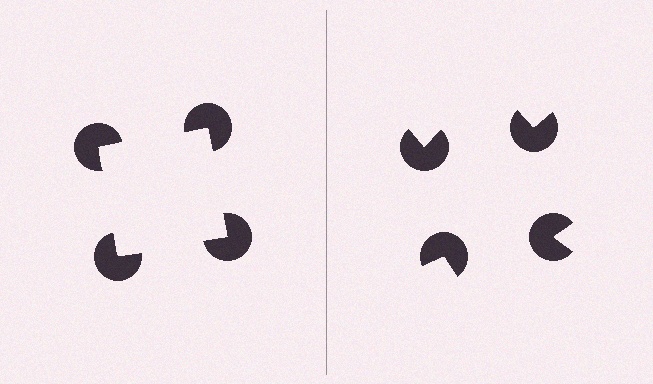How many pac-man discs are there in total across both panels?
8 — 4 on each side.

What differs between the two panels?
The pac-man discs are positioned identically on both sides; only the wedge orientations differ. On the left they align to a square; on the right they are misaligned.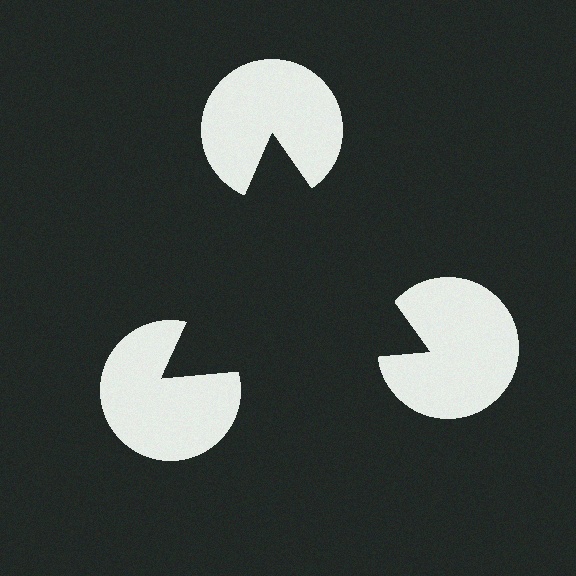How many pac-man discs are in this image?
There are 3 — one at each vertex of the illusory triangle.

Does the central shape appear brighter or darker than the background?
It typically appears slightly darker than the background, even though no actual brightness change is drawn.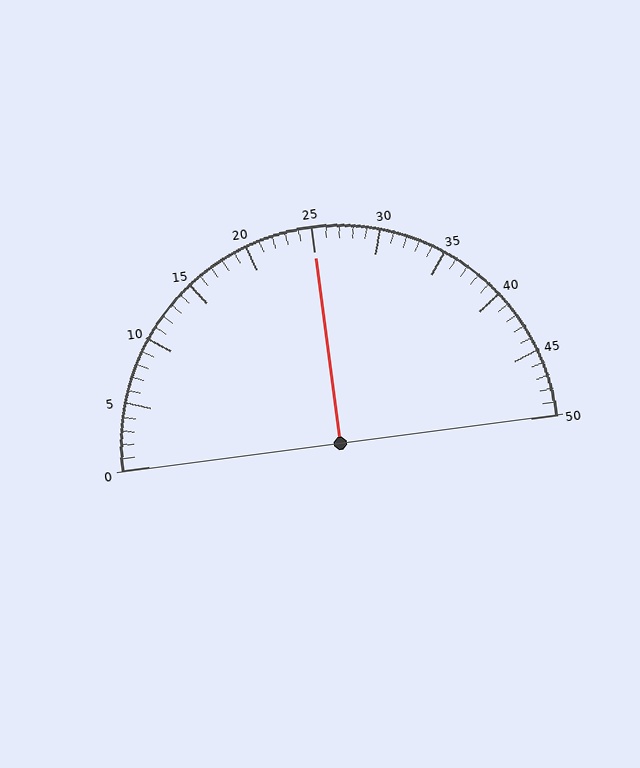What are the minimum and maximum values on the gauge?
The gauge ranges from 0 to 50.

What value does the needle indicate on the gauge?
The needle indicates approximately 25.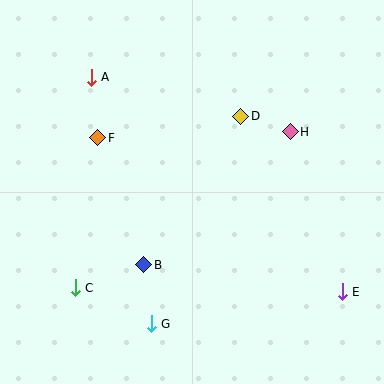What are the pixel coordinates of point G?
Point G is at (151, 324).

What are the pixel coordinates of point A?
Point A is at (91, 77).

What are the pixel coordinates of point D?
Point D is at (240, 116).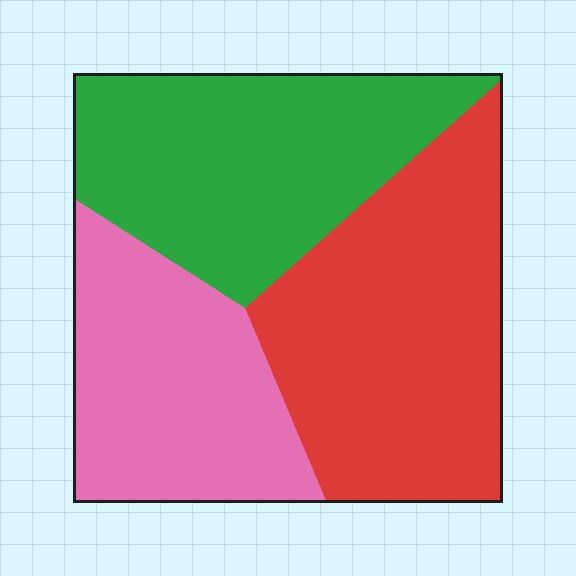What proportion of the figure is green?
Green covers 34% of the figure.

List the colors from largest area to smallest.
From largest to smallest: red, green, pink.